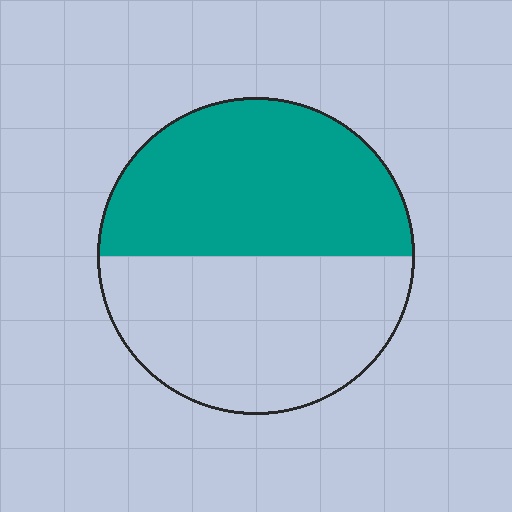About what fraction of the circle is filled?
About one half (1/2).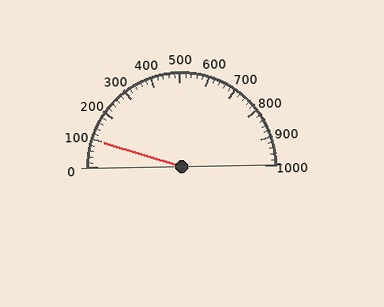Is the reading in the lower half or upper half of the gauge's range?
The reading is in the lower half of the range (0 to 1000).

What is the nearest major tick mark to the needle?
The nearest major tick mark is 100.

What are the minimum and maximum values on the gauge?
The gauge ranges from 0 to 1000.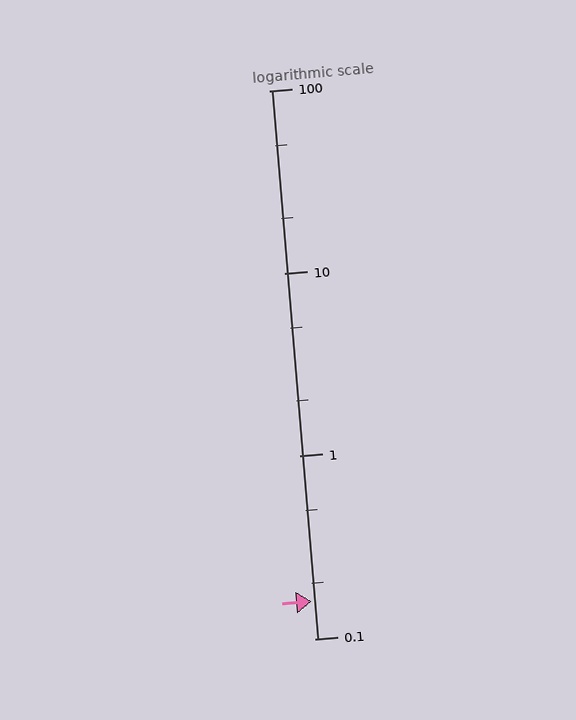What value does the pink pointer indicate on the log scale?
The pointer indicates approximately 0.16.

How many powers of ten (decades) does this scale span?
The scale spans 3 decades, from 0.1 to 100.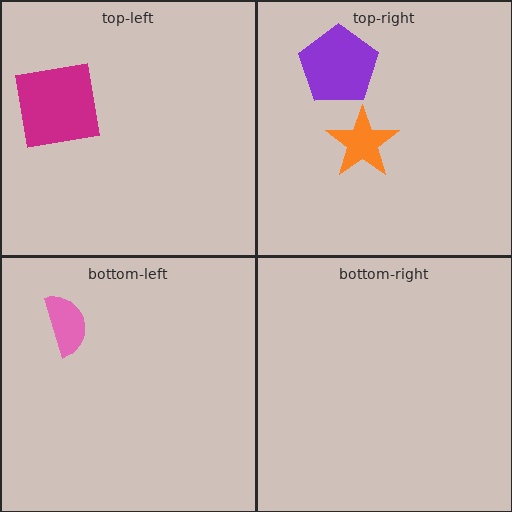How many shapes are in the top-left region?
1.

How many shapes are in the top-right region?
2.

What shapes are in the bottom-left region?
The pink semicircle.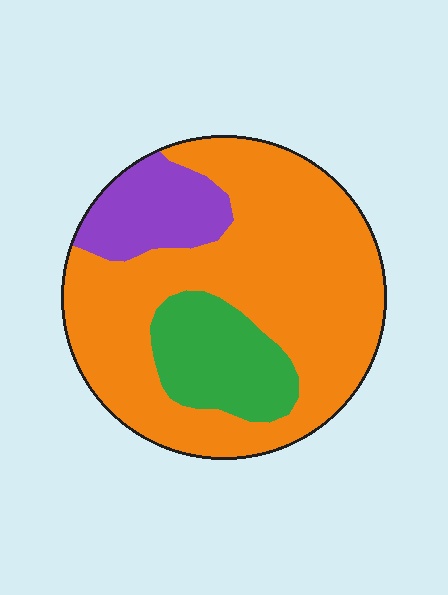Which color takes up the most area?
Orange, at roughly 70%.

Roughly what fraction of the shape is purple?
Purple covers 14% of the shape.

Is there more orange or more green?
Orange.